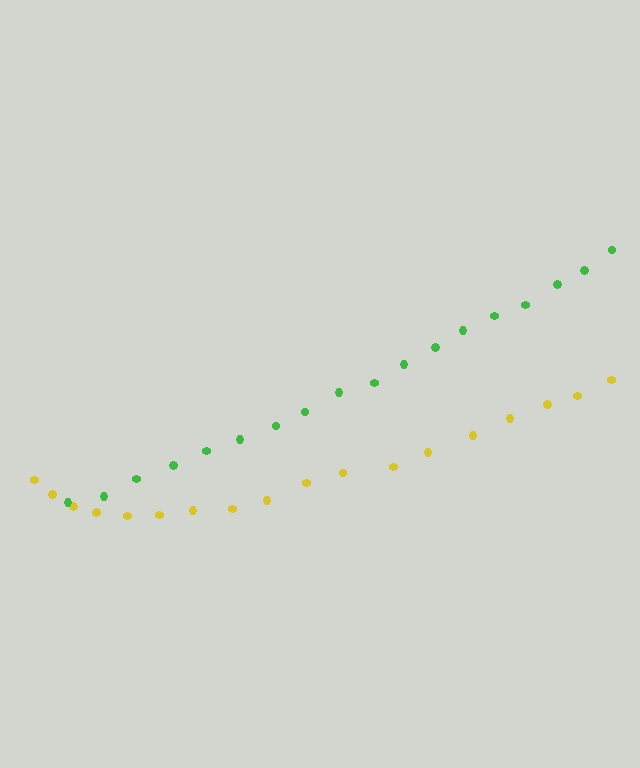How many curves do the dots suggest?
There are 2 distinct paths.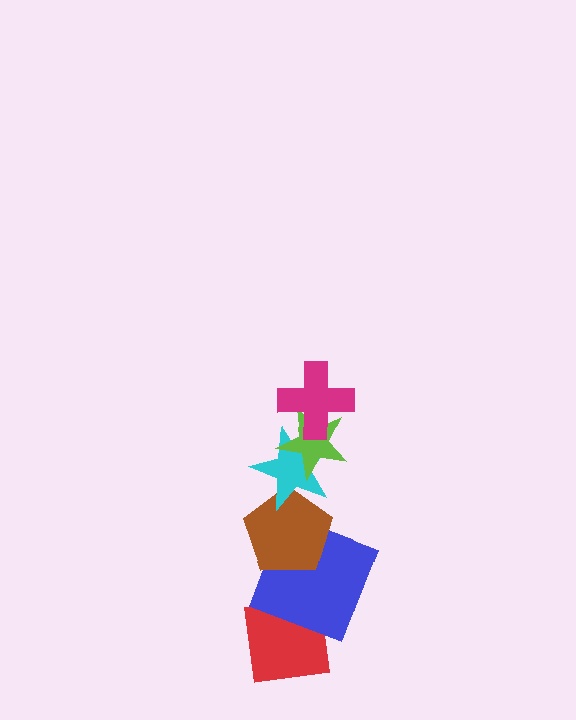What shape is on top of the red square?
The blue square is on top of the red square.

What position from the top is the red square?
The red square is 6th from the top.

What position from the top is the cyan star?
The cyan star is 3rd from the top.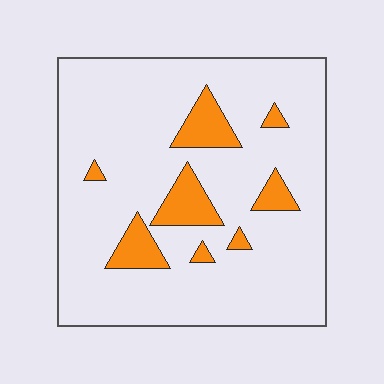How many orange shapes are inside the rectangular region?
8.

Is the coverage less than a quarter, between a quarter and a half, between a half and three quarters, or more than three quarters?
Less than a quarter.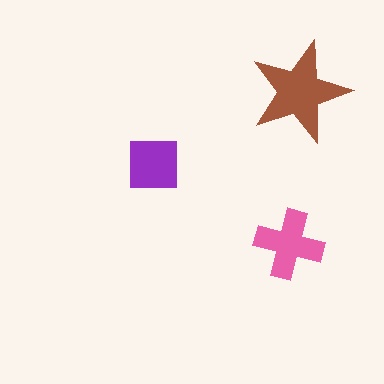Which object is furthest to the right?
The brown star is rightmost.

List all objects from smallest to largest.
The purple square, the pink cross, the brown star.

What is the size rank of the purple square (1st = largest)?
3rd.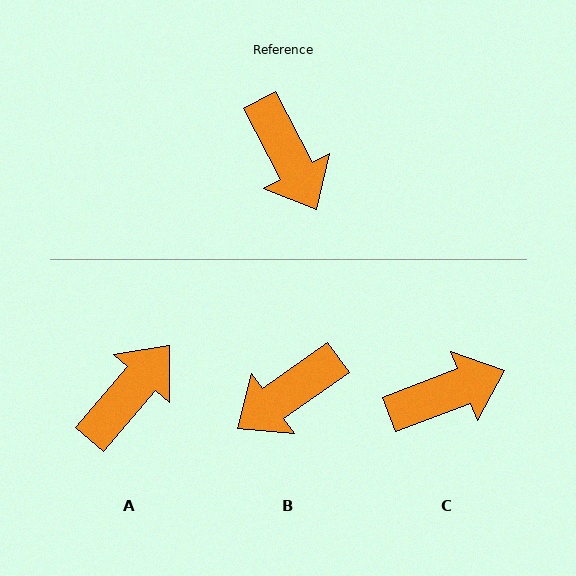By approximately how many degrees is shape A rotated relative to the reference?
Approximately 112 degrees counter-clockwise.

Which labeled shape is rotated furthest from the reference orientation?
A, about 112 degrees away.